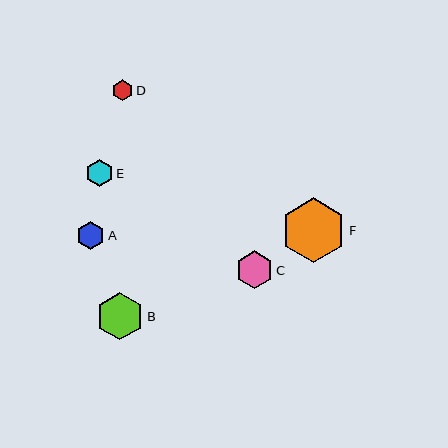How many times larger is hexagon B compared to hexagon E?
Hexagon B is approximately 1.7 times the size of hexagon E.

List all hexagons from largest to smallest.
From largest to smallest: F, B, C, A, E, D.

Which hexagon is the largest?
Hexagon F is the largest with a size of approximately 65 pixels.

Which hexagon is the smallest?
Hexagon D is the smallest with a size of approximately 21 pixels.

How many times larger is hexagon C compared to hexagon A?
Hexagon C is approximately 1.3 times the size of hexagon A.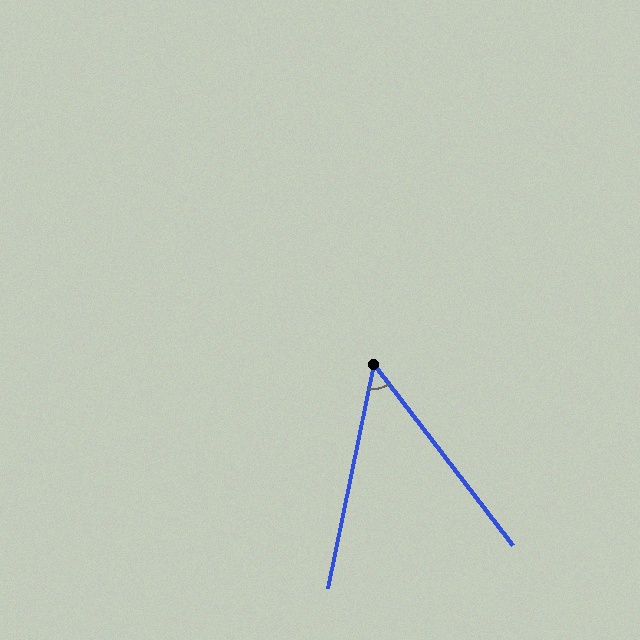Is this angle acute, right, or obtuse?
It is acute.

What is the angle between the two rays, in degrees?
Approximately 49 degrees.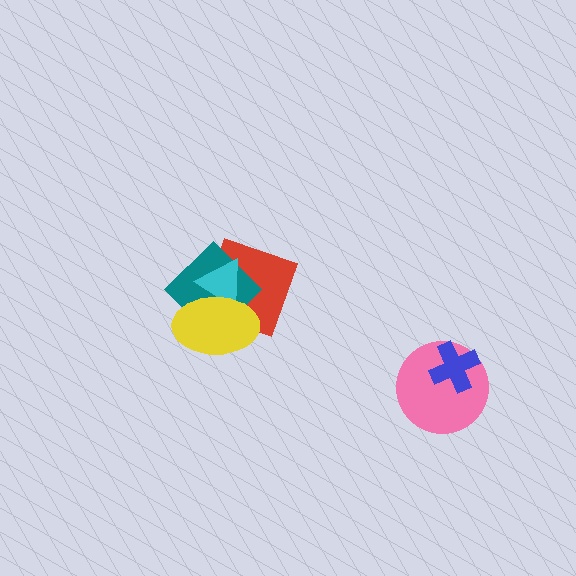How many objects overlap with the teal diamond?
3 objects overlap with the teal diamond.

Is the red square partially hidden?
Yes, it is partially covered by another shape.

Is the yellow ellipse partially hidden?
No, no other shape covers it.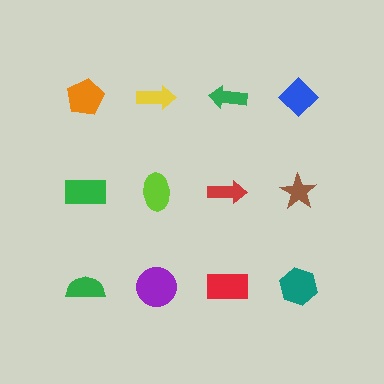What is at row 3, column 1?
A green semicircle.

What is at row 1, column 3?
A green arrow.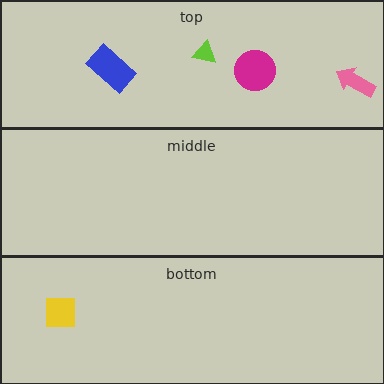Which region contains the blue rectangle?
The top region.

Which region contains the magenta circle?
The top region.